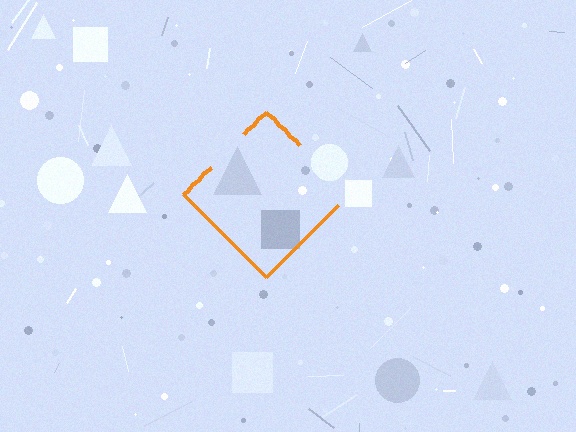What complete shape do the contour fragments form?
The contour fragments form a diamond.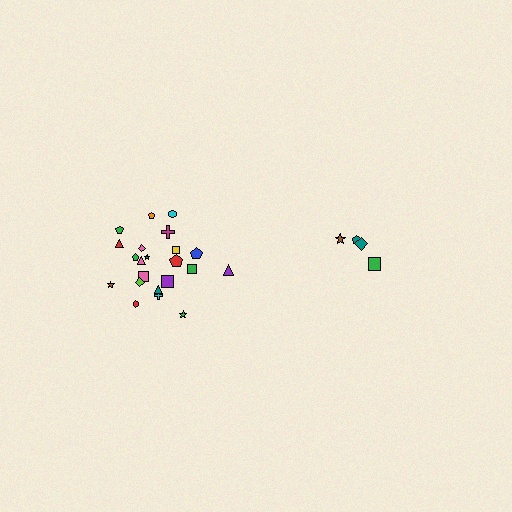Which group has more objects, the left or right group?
The left group.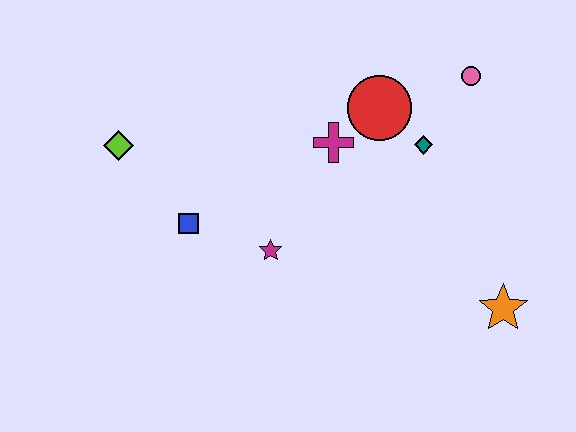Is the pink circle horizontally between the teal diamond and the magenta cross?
No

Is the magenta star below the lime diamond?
Yes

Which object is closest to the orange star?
The teal diamond is closest to the orange star.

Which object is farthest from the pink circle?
The lime diamond is farthest from the pink circle.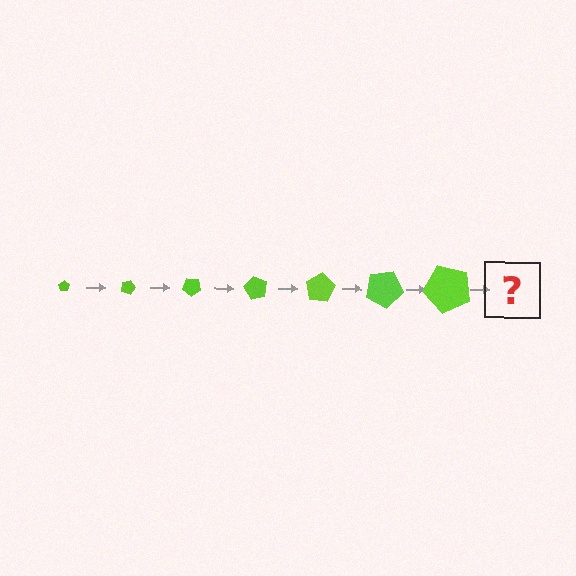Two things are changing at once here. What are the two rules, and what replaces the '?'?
The two rules are that the pentagon grows larger each step and it rotates 20 degrees each step. The '?' should be a pentagon, larger than the previous one and rotated 140 degrees from the start.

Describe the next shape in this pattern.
It should be a pentagon, larger than the previous one and rotated 140 degrees from the start.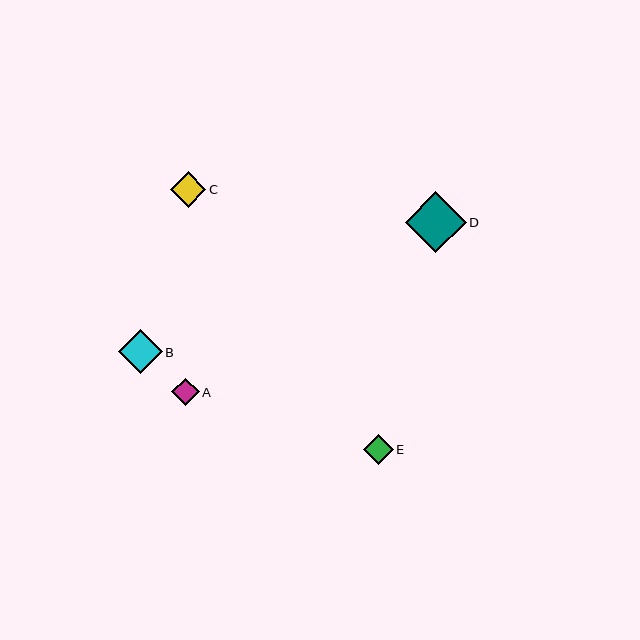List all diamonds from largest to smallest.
From largest to smallest: D, B, C, E, A.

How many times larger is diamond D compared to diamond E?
Diamond D is approximately 2.1 times the size of diamond E.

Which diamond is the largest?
Diamond D is the largest with a size of approximately 61 pixels.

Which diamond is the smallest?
Diamond A is the smallest with a size of approximately 27 pixels.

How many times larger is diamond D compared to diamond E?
Diamond D is approximately 2.1 times the size of diamond E.